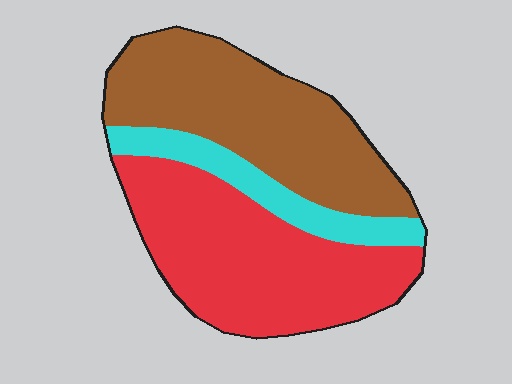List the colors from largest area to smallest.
From largest to smallest: red, brown, cyan.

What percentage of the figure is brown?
Brown takes up between a quarter and a half of the figure.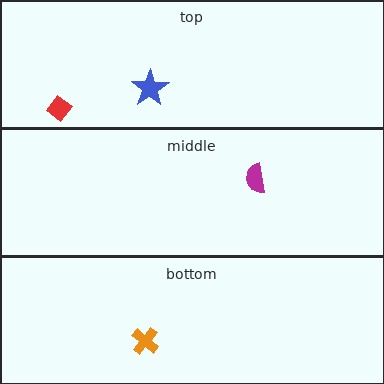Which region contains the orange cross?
The bottom region.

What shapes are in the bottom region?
The orange cross.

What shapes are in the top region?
The red diamond, the blue star.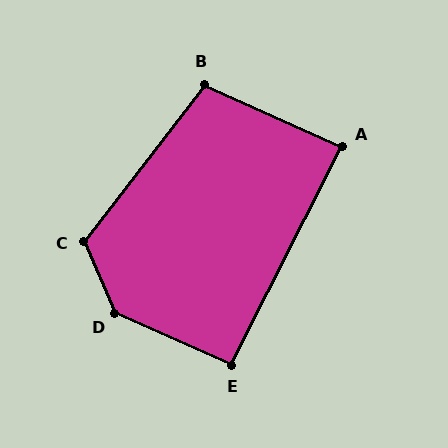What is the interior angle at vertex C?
Approximately 119 degrees (obtuse).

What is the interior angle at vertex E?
Approximately 93 degrees (approximately right).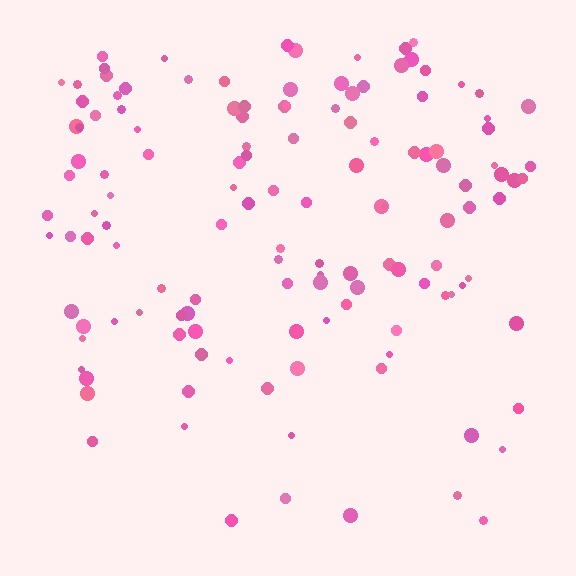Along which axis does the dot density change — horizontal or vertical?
Vertical.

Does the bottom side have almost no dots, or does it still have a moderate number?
Still a moderate number, just noticeably fewer than the top.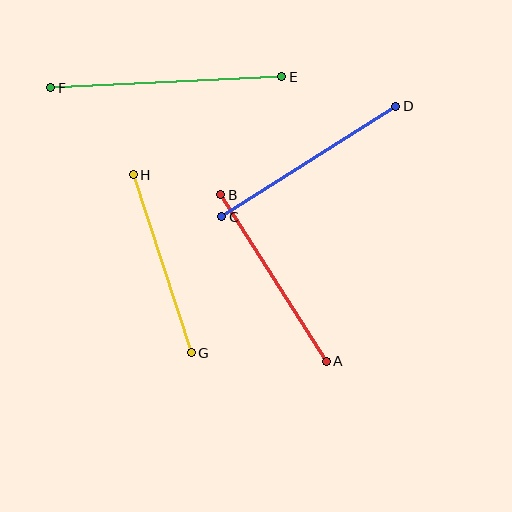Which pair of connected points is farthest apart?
Points E and F are farthest apart.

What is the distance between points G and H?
The distance is approximately 187 pixels.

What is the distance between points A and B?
The distance is approximately 197 pixels.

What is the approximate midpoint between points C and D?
The midpoint is at approximately (309, 162) pixels.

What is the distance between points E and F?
The distance is approximately 231 pixels.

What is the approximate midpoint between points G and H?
The midpoint is at approximately (162, 264) pixels.